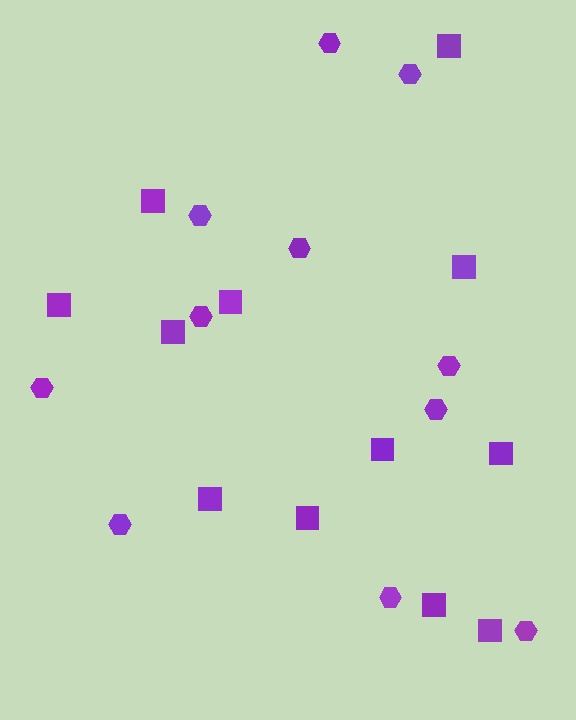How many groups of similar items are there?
There are 2 groups: one group of hexagons (11) and one group of squares (12).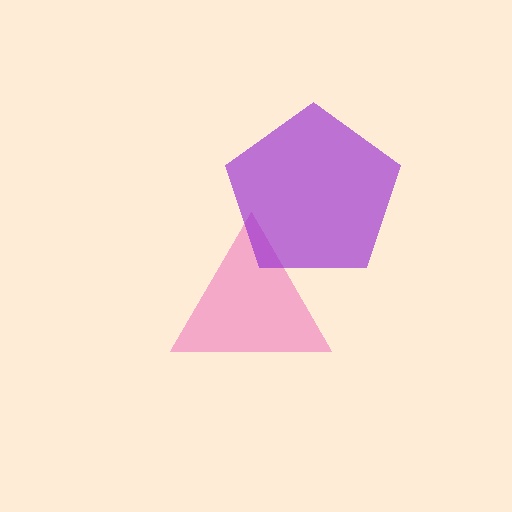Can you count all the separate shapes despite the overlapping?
Yes, there are 2 separate shapes.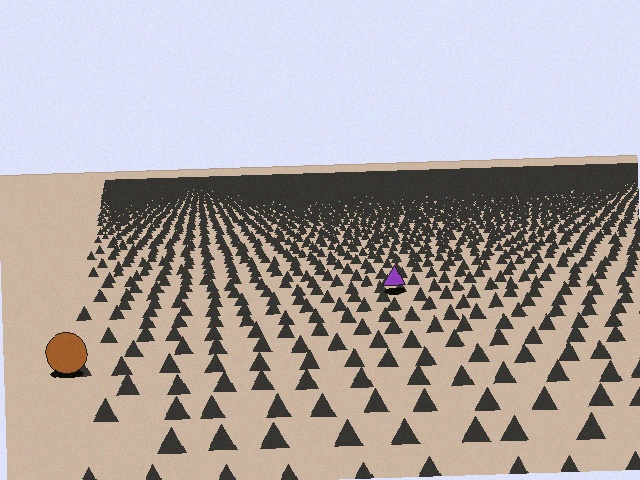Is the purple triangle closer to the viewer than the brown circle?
No. The brown circle is closer — you can tell from the texture gradient: the ground texture is coarser near it.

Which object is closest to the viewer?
The brown circle is closest. The texture marks near it are larger and more spread out.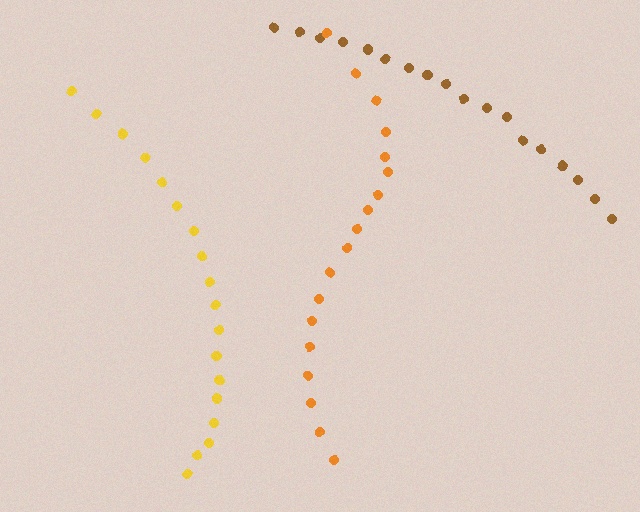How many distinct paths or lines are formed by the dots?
There are 3 distinct paths.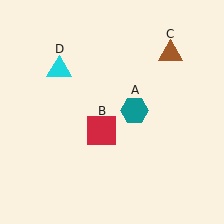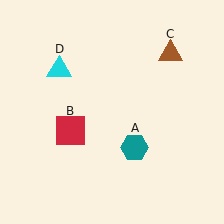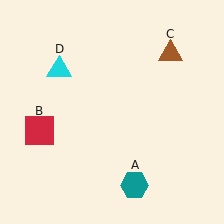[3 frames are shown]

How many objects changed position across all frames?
2 objects changed position: teal hexagon (object A), red square (object B).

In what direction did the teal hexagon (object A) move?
The teal hexagon (object A) moved down.